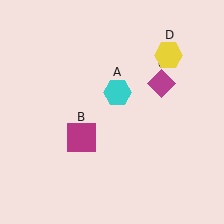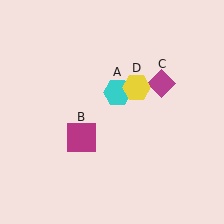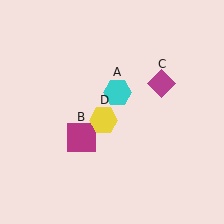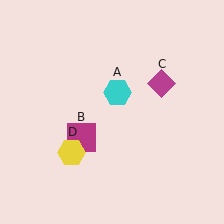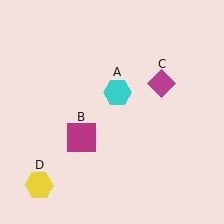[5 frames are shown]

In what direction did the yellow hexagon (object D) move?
The yellow hexagon (object D) moved down and to the left.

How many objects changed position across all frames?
1 object changed position: yellow hexagon (object D).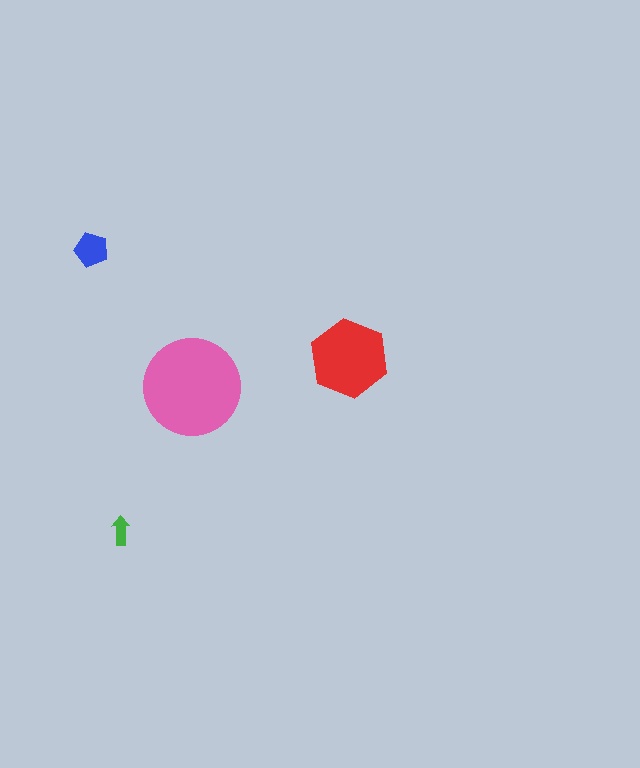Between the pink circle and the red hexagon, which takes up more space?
The pink circle.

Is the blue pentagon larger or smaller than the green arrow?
Larger.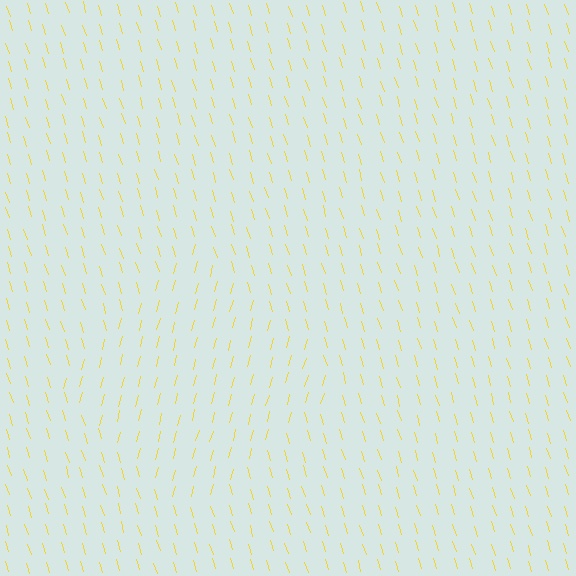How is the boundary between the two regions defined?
The boundary is defined purely by a change in line orientation (approximately 33 degrees difference). All lines are the same color and thickness.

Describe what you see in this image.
The image is filled with small yellow line segments. A diamond region in the image has lines oriented differently from the surrounding lines, creating a visible texture boundary.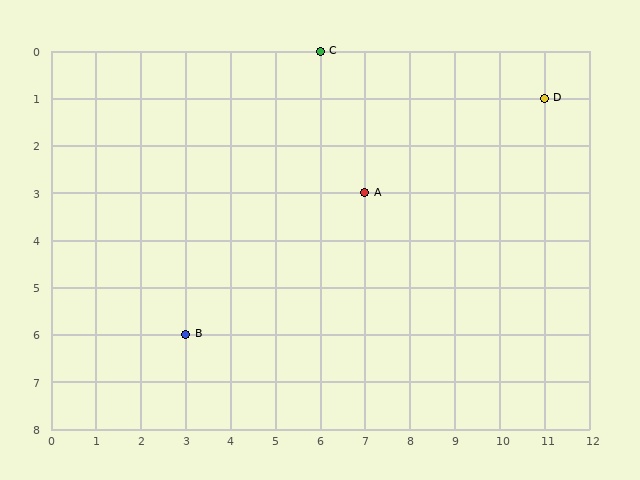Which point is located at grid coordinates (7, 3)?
Point A is at (7, 3).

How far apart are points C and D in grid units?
Points C and D are 5 columns and 1 row apart (about 5.1 grid units diagonally).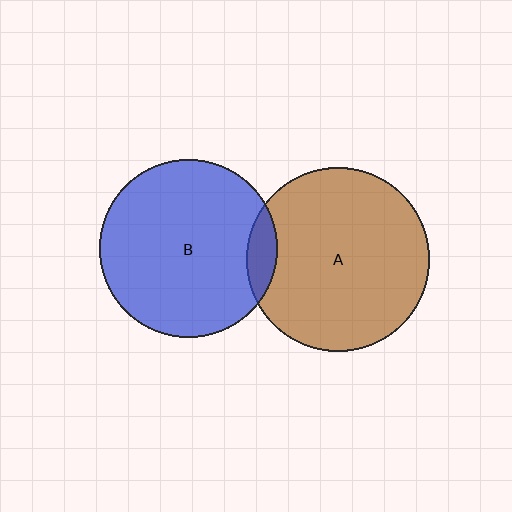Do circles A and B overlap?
Yes.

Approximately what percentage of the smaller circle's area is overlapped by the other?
Approximately 10%.